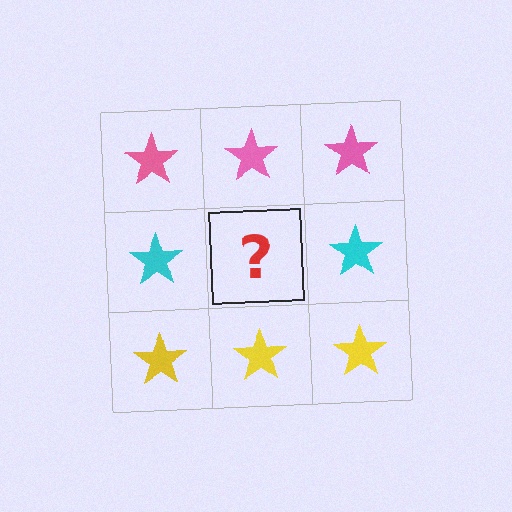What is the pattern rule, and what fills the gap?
The rule is that each row has a consistent color. The gap should be filled with a cyan star.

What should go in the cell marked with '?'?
The missing cell should contain a cyan star.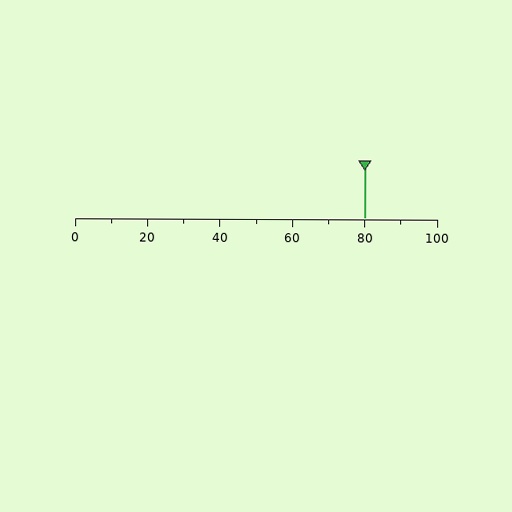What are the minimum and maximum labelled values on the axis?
The axis runs from 0 to 100.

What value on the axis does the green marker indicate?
The marker indicates approximately 80.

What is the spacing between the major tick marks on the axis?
The major ticks are spaced 20 apart.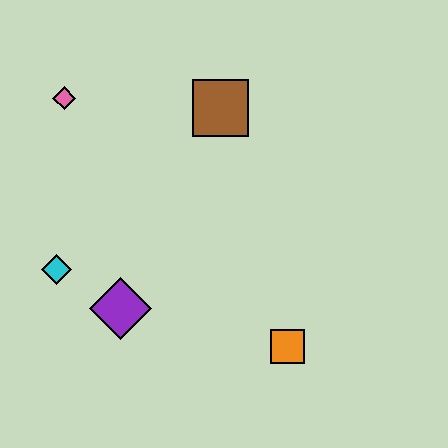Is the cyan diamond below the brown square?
Yes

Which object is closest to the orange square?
The purple diamond is closest to the orange square.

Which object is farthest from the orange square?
The pink diamond is farthest from the orange square.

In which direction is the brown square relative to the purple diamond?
The brown square is above the purple diamond.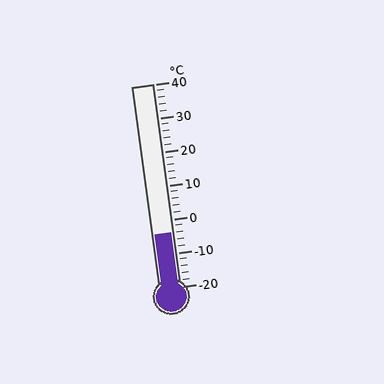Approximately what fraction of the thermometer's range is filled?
The thermometer is filled to approximately 25% of its range.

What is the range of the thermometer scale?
The thermometer scale ranges from -20°C to 40°C.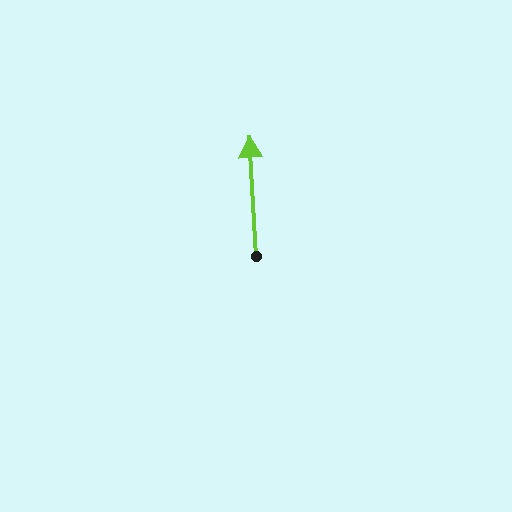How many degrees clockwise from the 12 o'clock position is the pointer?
Approximately 357 degrees.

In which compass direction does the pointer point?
North.